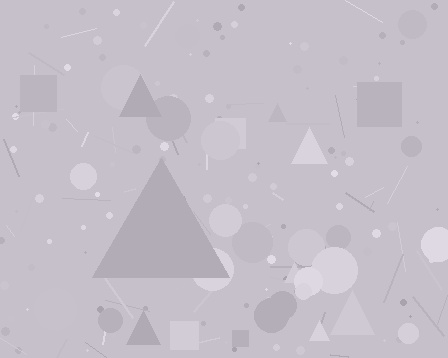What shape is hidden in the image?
A triangle is hidden in the image.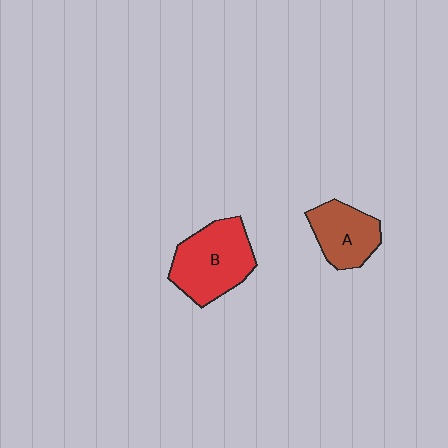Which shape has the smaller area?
Shape A (brown).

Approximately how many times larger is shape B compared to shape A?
Approximately 1.5 times.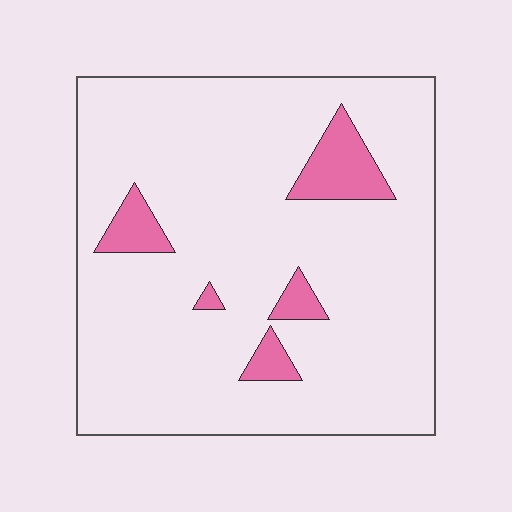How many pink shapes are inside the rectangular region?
5.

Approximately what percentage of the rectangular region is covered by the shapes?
Approximately 10%.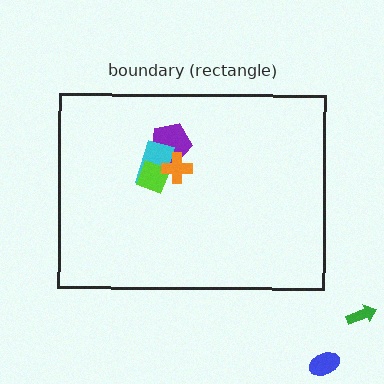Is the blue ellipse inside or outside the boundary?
Outside.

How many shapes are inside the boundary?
4 inside, 2 outside.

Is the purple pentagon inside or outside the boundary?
Inside.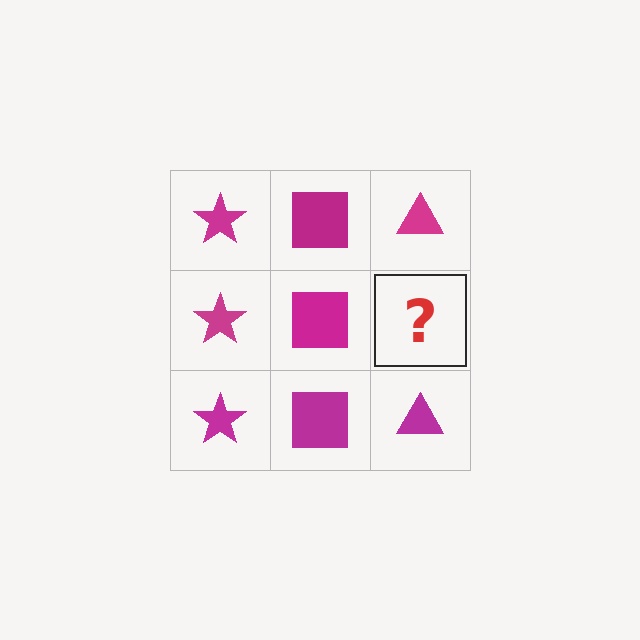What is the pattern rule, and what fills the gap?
The rule is that each column has a consistent shape. The gap should be filled with a magenta triangle.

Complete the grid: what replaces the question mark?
The question mark should be replaced with a magenta triangle.